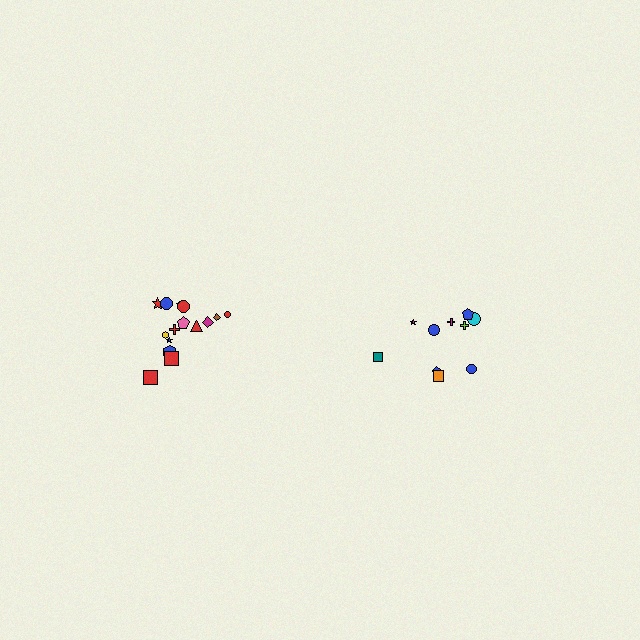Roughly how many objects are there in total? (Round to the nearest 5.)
Roughly 25 objects in total.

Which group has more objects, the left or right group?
The left group.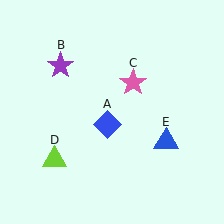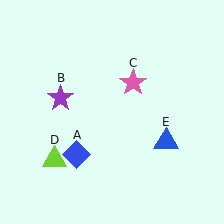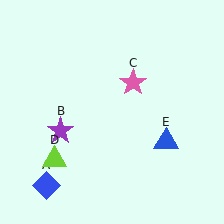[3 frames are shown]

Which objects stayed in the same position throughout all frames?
Pink star (object C) and lime triangle (object D) and blue triangle (object E) remained stationary.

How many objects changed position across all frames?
2 objects changed position: blue diamond (object A), purple star (object B).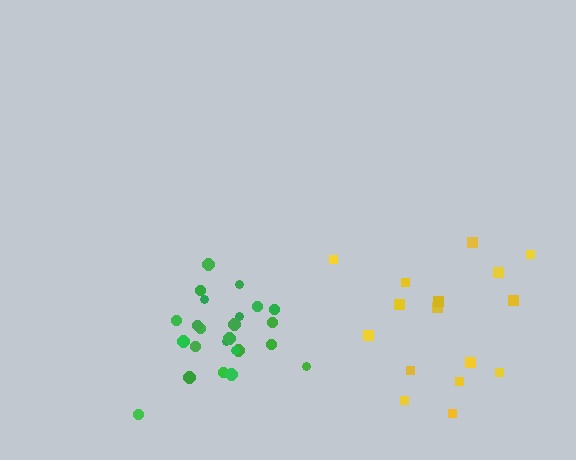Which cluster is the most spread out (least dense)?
Yellow.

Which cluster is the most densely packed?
Green.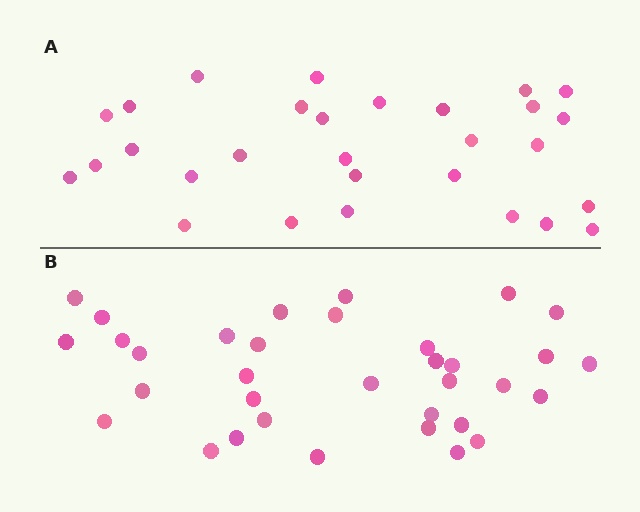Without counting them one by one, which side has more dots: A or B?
Region B (the bottom region) has more dots.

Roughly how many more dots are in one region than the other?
Region B has about 5 more dots than region A.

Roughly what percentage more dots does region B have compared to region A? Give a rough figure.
About 15% more.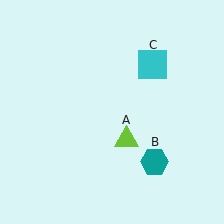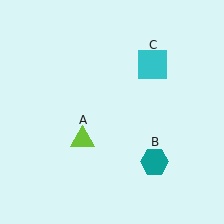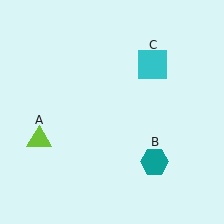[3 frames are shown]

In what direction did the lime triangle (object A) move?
The lime triangle (object A) moved left.